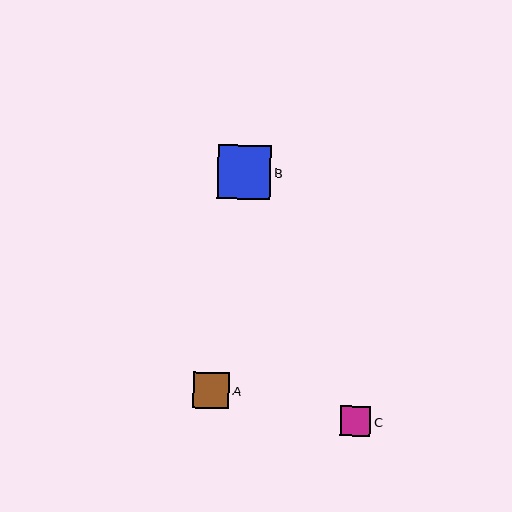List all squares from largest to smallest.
From largest to smallest: B, A, C.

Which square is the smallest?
Square C is the smallest with a size of approximately 30 pixels.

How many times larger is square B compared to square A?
Square B is approximately 1.5 times the size of square A.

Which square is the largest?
Square B is the largest with a size of approximately 54 pixels.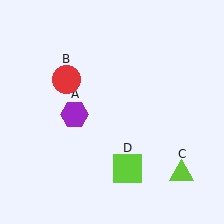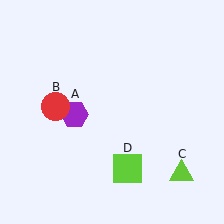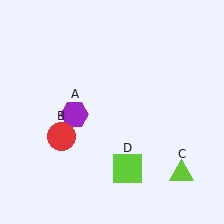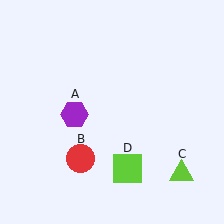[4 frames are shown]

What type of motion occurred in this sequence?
The red circle (object B) rotated counterclockwise around the center of the scene.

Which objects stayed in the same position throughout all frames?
Purple hexagon (object A) and lime triangle (object C) and lime square (object D) remained stationary.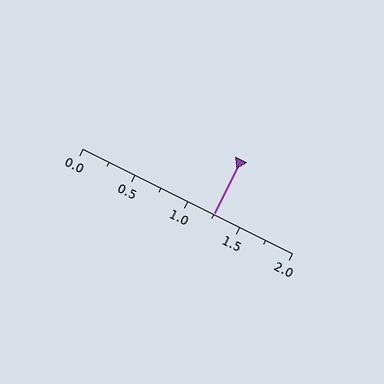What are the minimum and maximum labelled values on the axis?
The axis runs from 0.0 to 2.0.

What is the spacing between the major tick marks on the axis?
The major ticks are spaced 0.5 apart.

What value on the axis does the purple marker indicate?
The marker indicates approximately 1.25.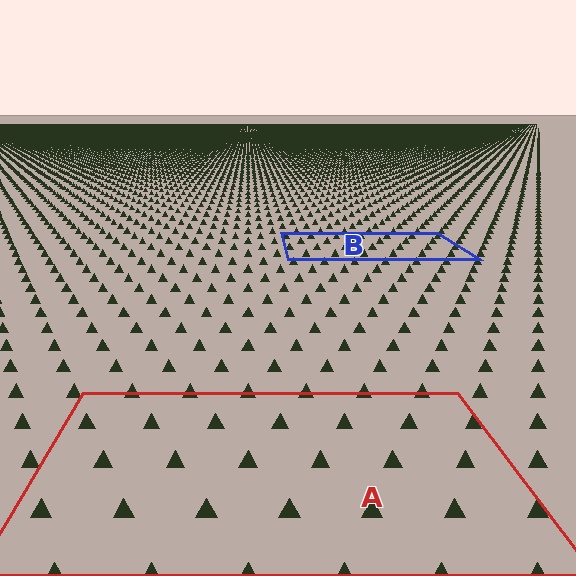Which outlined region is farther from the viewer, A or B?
Region B is farther from the viewer — the texture elements inside it appear smaller and more densely packed.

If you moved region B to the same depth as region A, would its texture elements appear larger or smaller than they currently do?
They would appear larger. At a closer depth, the same texture elements are projected at a bigger on-screen size.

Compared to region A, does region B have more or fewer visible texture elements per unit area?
Region B has more texture elements per unit area — they are packed more densely because it is farther away.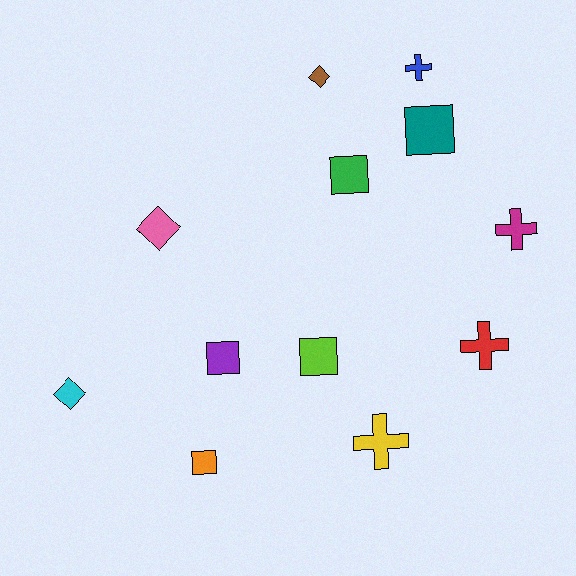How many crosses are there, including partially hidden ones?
There are 4 crosses.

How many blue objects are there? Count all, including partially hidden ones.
There is 1 blue object.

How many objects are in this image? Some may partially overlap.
There are 12 objects.